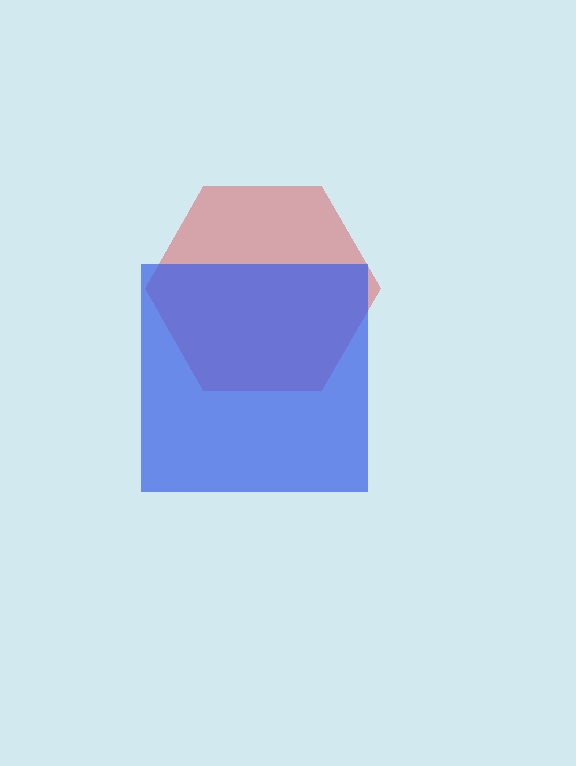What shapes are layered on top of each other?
The layered shapes are: a red hexagon, a blue square.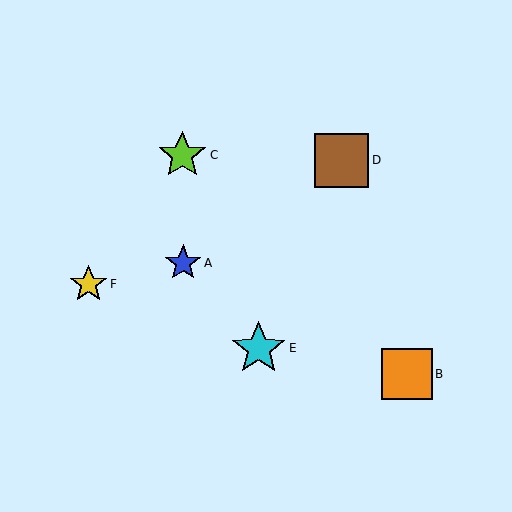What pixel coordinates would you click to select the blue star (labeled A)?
Click at (183, 263) to select the blue star A.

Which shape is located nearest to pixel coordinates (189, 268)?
The blue star (labeled A) at (183, 263) is nearest to that location.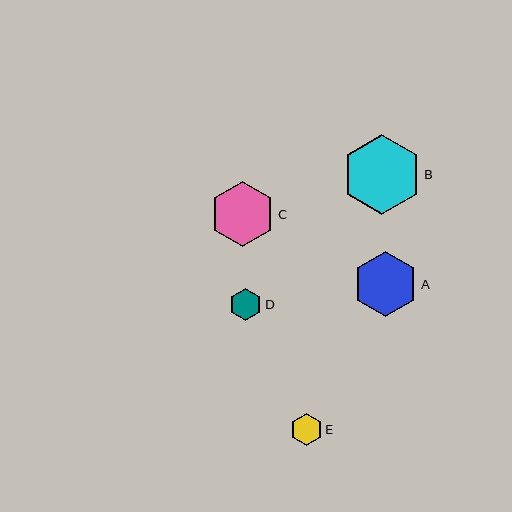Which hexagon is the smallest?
Hexagon E is the smallest with a size of approximately 32 pixels.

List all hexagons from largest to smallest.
From largest to smallest: B, C, A, D, E.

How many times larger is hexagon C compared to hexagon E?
Hexagon C is approximately 2.0 times the size of hexagon E.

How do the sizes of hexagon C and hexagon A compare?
Hexagon C and hexagon A are approximately the same size.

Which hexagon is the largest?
Hexagon B is the largest with a size of approximately 80 pixels.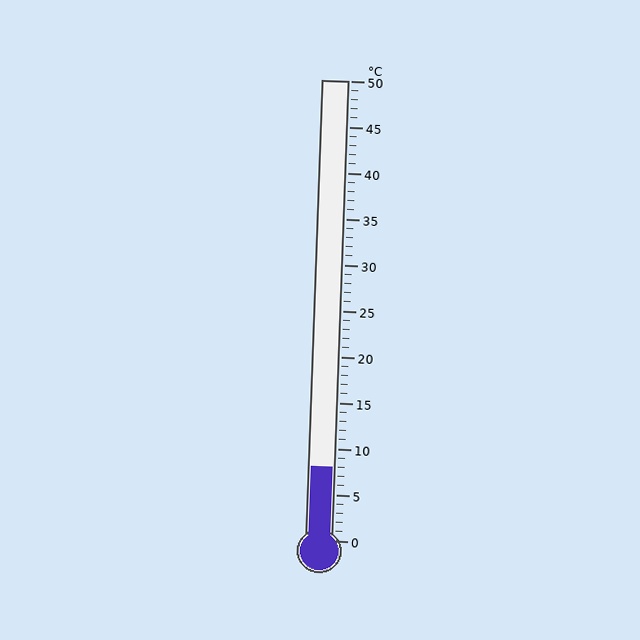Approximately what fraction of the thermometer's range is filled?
The thermometer is filled to approximately 15% of its range.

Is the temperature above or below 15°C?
The temperature is below 15°C.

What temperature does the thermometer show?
The thermometer shows approximately 8°C.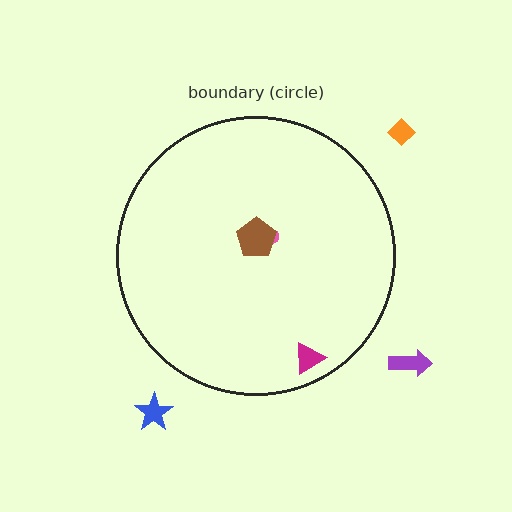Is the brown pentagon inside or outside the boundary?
Inside.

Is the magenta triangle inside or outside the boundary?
Inside.